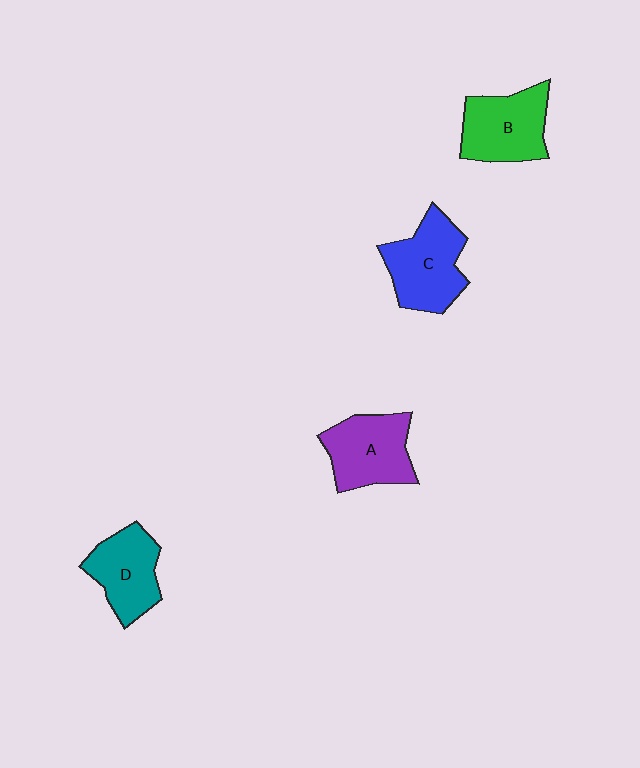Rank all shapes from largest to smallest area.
From largest to smallest: C (blue), A (purple), B (green), D (teal).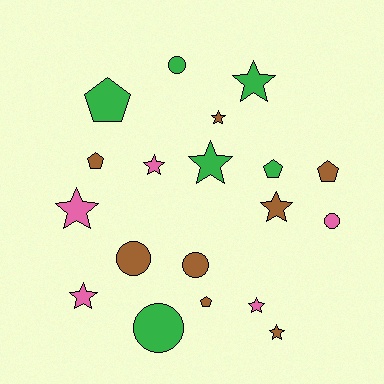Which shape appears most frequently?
Star, with 9 objects.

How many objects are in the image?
There are 19 objects.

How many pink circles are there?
There is 1 pink circle.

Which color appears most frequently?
Brown, with 8 objects.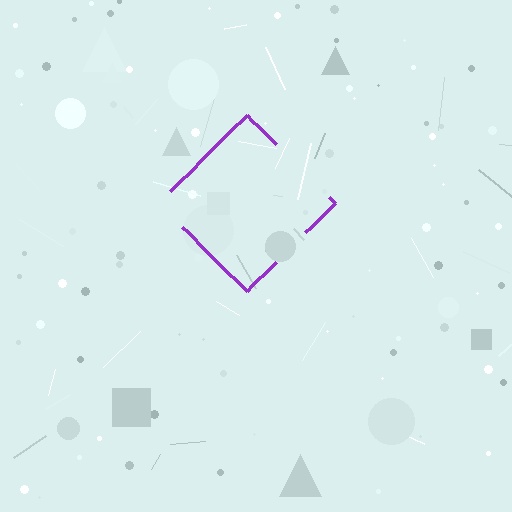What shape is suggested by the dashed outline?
The dashed outline suggests a diamond.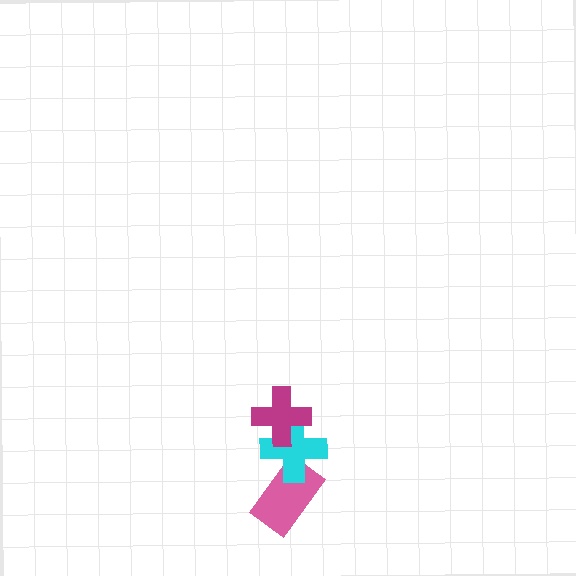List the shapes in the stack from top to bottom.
From top to bottom: the magenta cross, the cyan cross, the pink rectangle.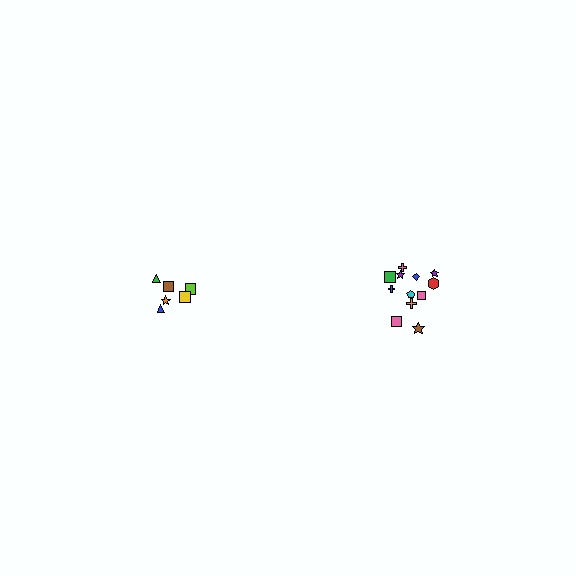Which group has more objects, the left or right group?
The right group.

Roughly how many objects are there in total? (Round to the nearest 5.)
Roughly 20 objects in total.